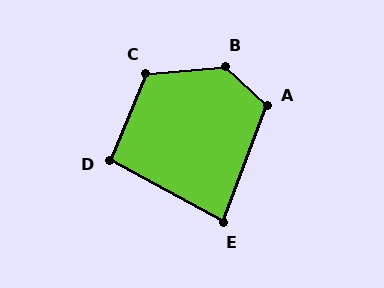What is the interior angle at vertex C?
Approximately 117 degrees (obtuse).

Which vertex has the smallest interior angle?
E, at approximately 82 degrees.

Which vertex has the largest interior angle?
B, at approximately 132 degrees.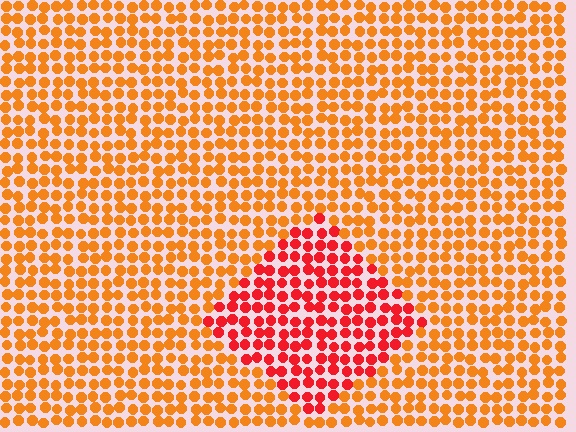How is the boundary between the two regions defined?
The boundary is defined purely by a slight shift in hue (about 33 degrees). Spacing, size, and orientation are identical on both sides.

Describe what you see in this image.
The image is filled with small orange elements in a uniform arrangement. A diamond-shaped region is visible where the elements are tinted to a slightly different hue, forming a subtle color boundary.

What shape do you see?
I see a diamond.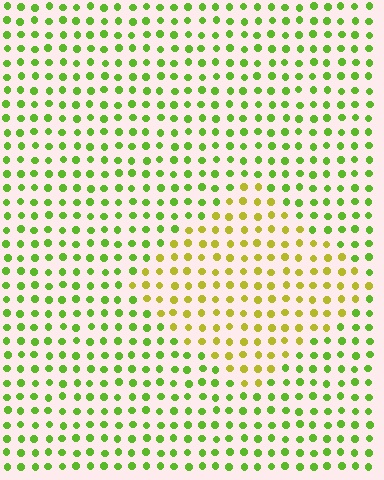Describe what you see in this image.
The image is filled with small lime elements in a uniform arrangement. A diamond-shaped region is visible where the elements are tinted to a slightly different hue, forming a subtle color boundary.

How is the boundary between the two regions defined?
The boundary is defined purely by a slight shift in hue (about 37 degrees). Spacing, size, and orientation are identical on both sides.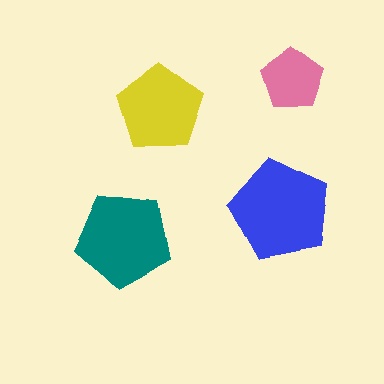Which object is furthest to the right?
The pink pentagon is rightmost.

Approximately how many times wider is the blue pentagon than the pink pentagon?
About 1.5 times wider.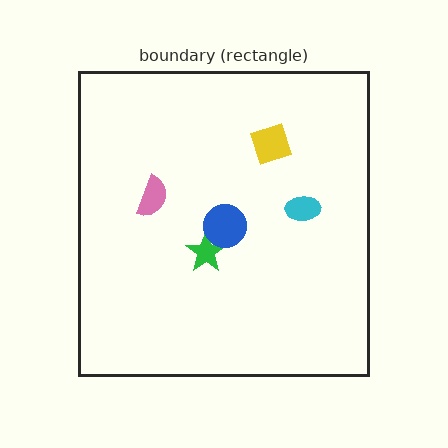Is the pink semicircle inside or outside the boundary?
Inside.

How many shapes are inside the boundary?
5 inside, 0 outside.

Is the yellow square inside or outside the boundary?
Inside.